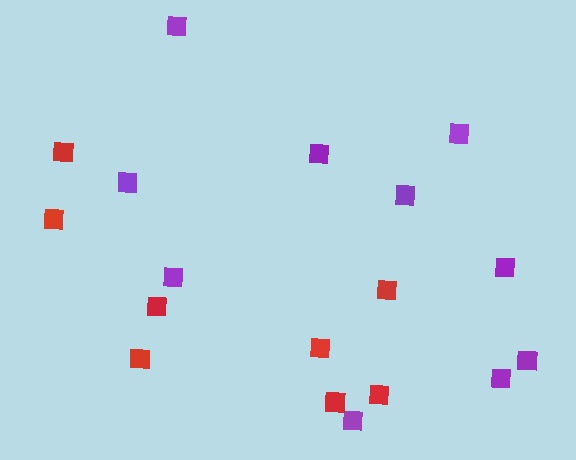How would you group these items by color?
There are 2 groups: one group of purple squares (10) and one group of red squares (8).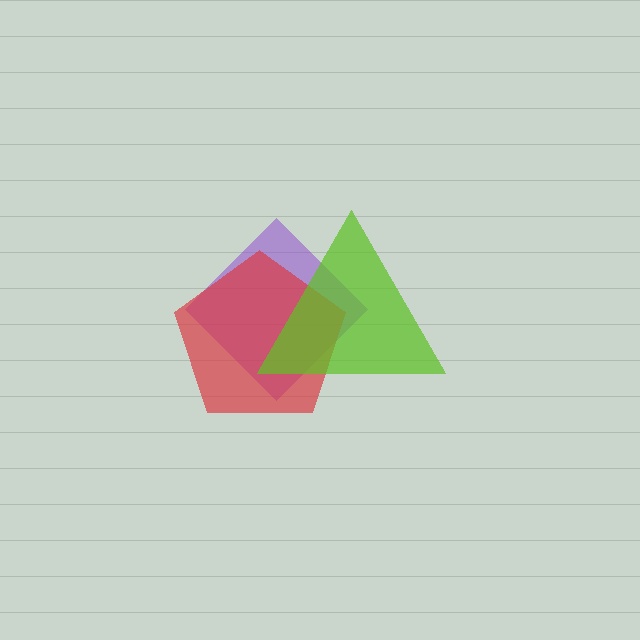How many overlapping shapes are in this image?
There are 3 overlapping shapes in the image.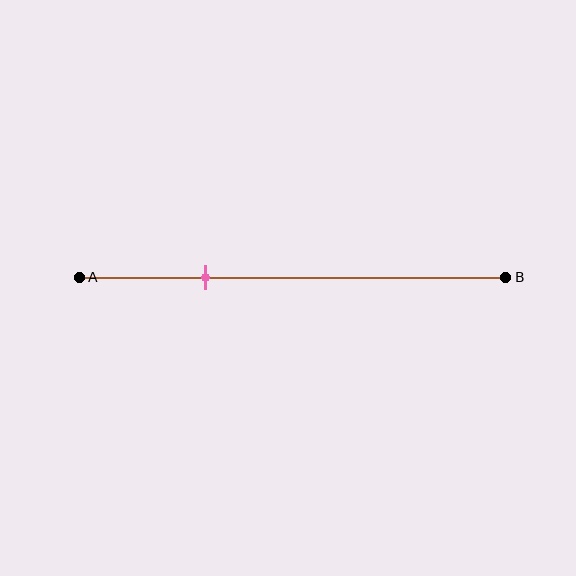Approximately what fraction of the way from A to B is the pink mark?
The pink mark is approximately 30% of the way from A to B.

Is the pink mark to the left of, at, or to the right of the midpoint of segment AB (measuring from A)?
The pink mark is to the left of the midpoint of segment AB.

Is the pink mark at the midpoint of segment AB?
No, the mark is at about 30% from A, not at the 50% midpoint.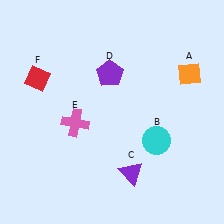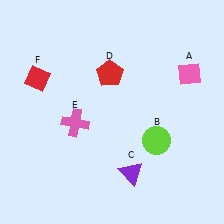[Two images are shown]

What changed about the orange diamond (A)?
In Image 1, A is orange. In Image 2, it changed to pink.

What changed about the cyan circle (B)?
In Image 1, B is cyan. In Image 2, it changed to lime.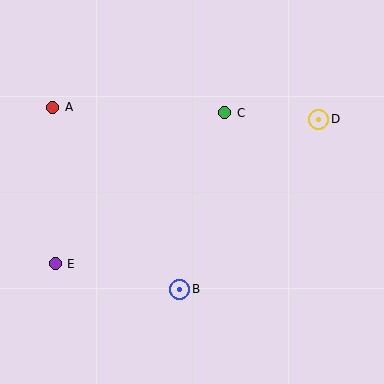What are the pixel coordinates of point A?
Point A is at (53, 107).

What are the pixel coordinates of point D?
Point D is at (319, 119).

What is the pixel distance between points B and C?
The distance between B and C is 182 pixels.